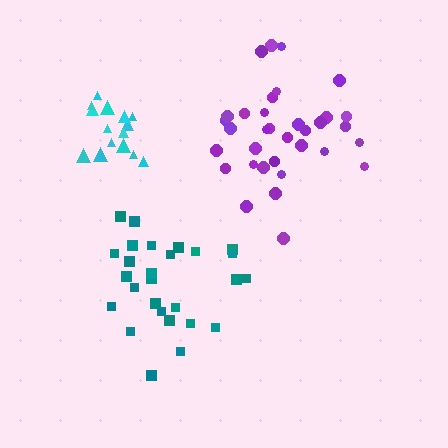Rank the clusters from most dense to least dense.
cyan, purple, teal.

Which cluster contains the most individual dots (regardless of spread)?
Purple (34).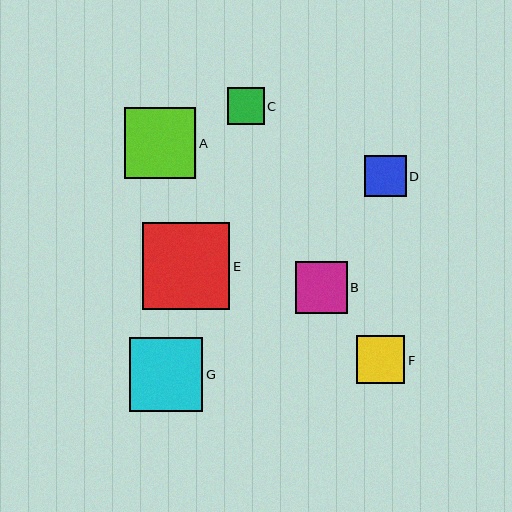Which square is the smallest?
Square C is the smallest with a size of approximately 37 pixels.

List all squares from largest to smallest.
From largest to smallest: E, G, A, B, F, D, C.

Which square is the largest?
Square E is the largest with a size of approximately 88 pixels.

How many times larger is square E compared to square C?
Square E is approximately 2.4 times the size of square C.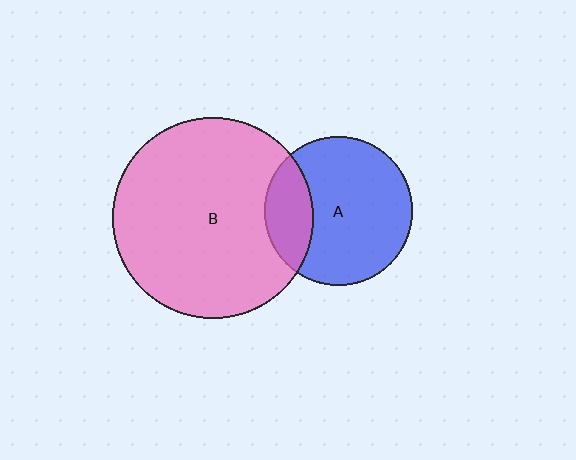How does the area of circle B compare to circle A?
Approximately 1.8 times.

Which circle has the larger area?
Circle B (pink).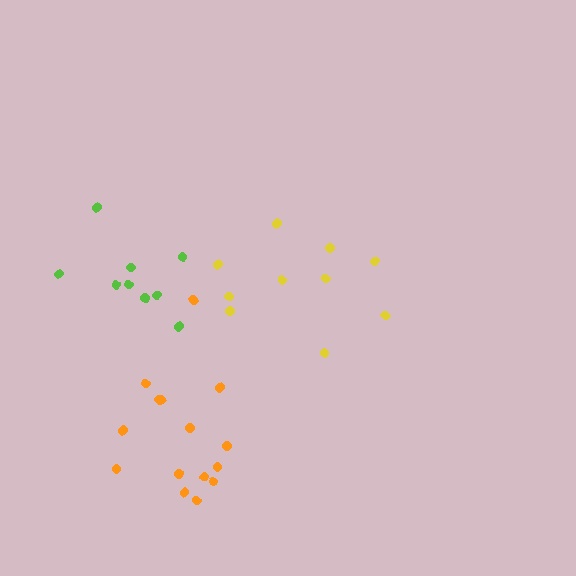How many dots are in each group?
Group 1: 15 dots, Group 2: 9 dots, Group 3: 10 dots (34 total).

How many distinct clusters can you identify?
There are 3 distinct clusters.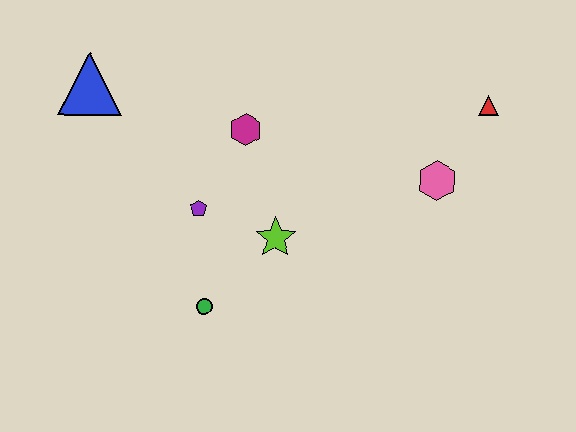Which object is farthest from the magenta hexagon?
The red triangle is farthest from the magenta hexagon.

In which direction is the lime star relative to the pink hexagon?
The lime star is to the left of the pink hexagon.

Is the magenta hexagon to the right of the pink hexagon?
No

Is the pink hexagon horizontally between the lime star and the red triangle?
Yes